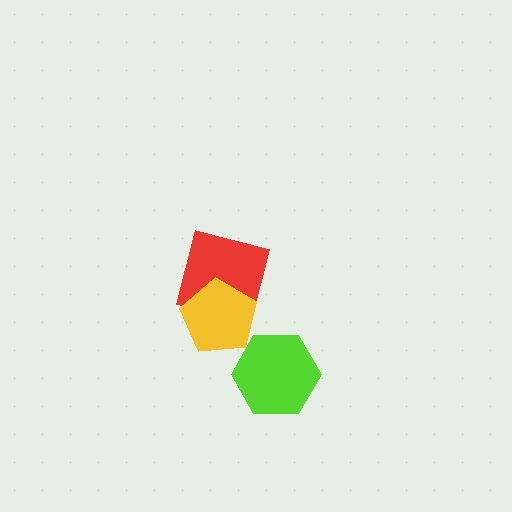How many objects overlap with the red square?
1 object overlaps with the red square.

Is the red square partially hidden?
Yes, it is partially covered by another shape.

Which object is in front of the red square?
The yellow pentagon is in front of the red square.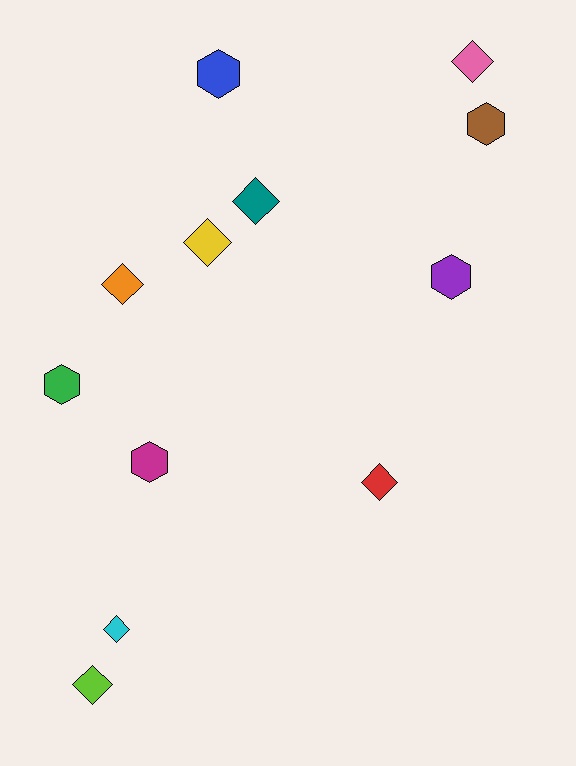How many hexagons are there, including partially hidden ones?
There are 5 hexagons.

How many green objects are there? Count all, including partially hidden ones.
There is 1 green object.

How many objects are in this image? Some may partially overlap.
There are 12 objects.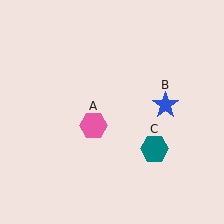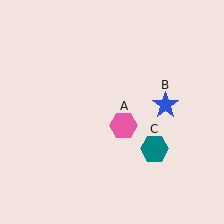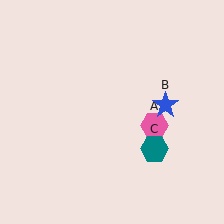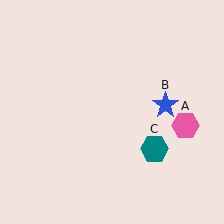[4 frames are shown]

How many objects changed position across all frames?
1 object changed position: pink hexagon (object A).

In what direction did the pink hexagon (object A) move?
The pink hexagon (object A) moved right.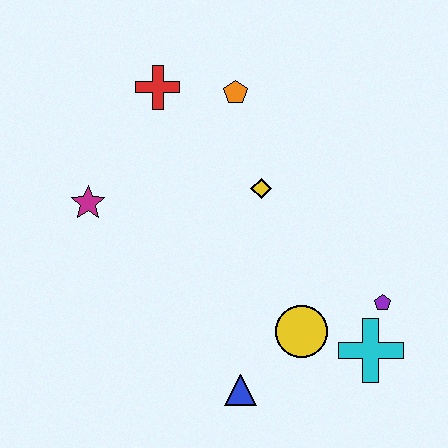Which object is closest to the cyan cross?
The purple pentagon is closest to the cyan cross.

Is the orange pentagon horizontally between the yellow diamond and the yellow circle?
No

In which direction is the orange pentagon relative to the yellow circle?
The orange pentagon is above the yellow circle.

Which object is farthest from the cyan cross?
The red cross is farthest from the cyan cross.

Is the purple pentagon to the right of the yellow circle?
Yes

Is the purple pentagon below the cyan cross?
No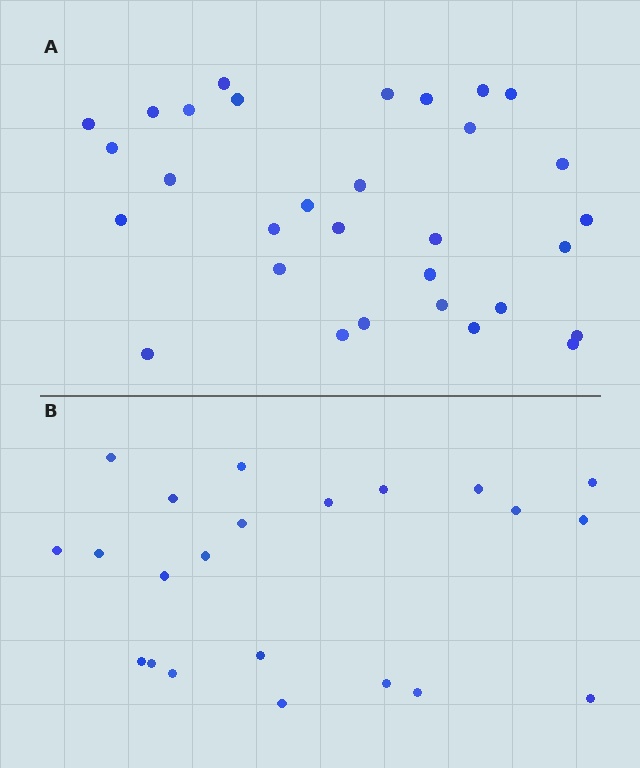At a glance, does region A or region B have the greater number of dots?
Region A (the top region) has more dots.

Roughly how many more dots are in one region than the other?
Region A has roughly 8 or so more dots than region B.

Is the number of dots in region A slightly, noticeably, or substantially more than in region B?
Region A has noticeably more, but not dramatically so. The ratio is roughly 1.4 to 1.